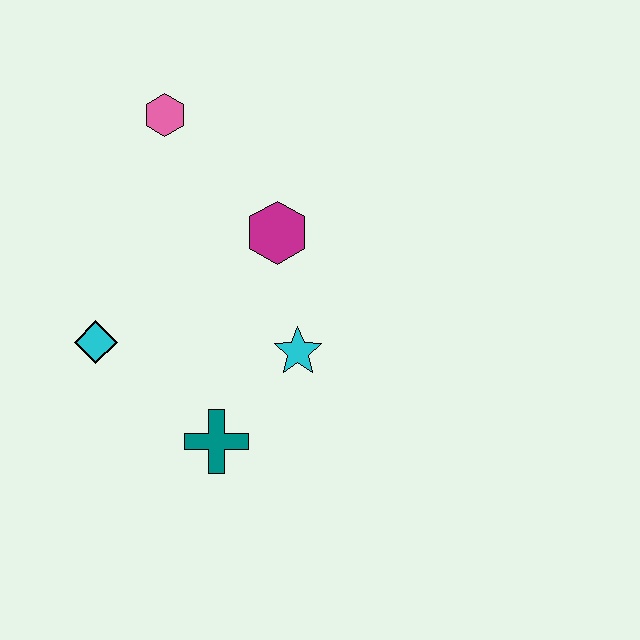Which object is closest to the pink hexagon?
The magenta hexagon is closest to the pink hexagon.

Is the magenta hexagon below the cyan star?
No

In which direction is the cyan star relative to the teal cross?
The cyan star is above the teal cross.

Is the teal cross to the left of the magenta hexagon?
Yes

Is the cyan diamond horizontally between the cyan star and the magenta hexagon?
No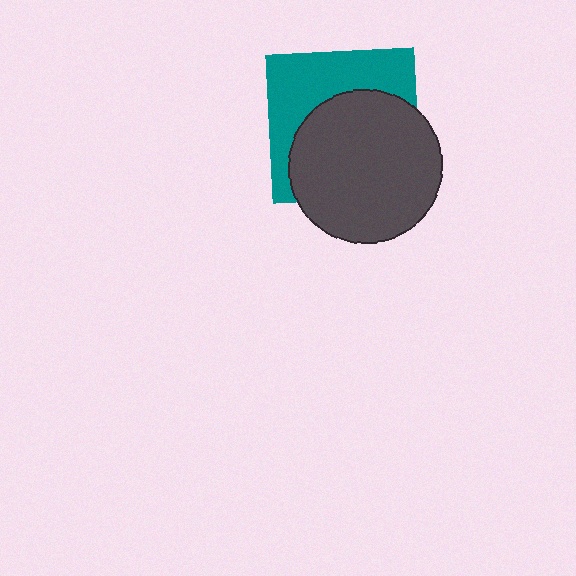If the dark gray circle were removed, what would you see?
You would see the complete teal square.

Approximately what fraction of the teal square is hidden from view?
Roughly 58% of the teal square is hidden behind the dark gray circle.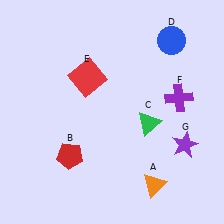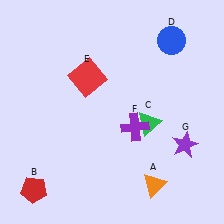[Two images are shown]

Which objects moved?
The objects that moved are: the red pentagon (B), the purple cross (F).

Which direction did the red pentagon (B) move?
The red pentagon (B) moved left.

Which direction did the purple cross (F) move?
The purple cross (F) moved left.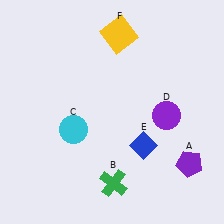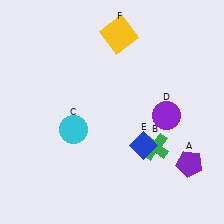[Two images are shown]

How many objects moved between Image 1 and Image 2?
1 object moved between the two images.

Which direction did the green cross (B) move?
The green cross (B) moved right.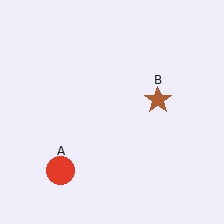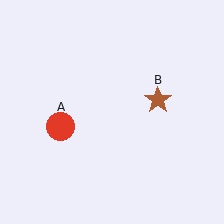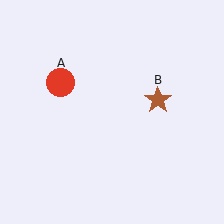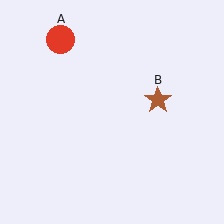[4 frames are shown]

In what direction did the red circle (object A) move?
The red circle (object A) moved up.